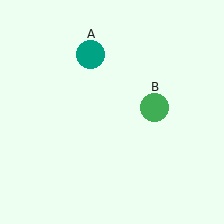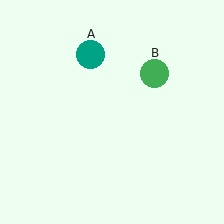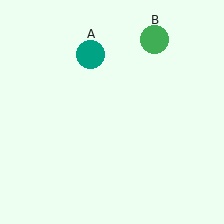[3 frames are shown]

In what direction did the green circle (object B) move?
The green circle (object B) moved up.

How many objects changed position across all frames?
1 object changed position: green circle (object B).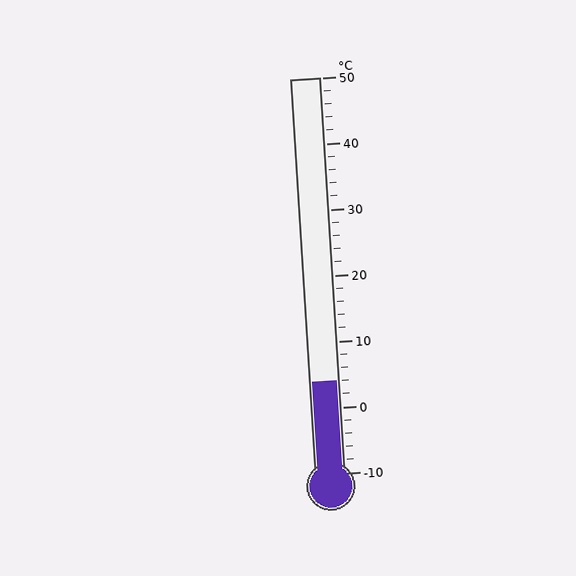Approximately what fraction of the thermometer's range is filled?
The thermometer is filled to approximately 25% of its range.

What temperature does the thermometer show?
The thermometer shows approximately 4°C.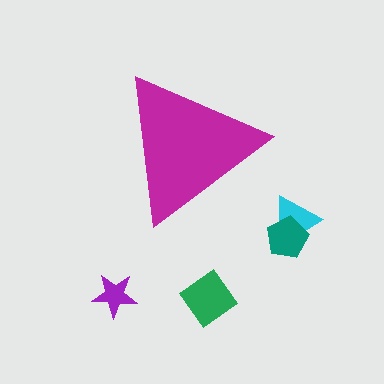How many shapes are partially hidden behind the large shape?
0 shapes are partially hidden.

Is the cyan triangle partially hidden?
No, the cyan triangle is fully visible.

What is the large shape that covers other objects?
A magenta triangle.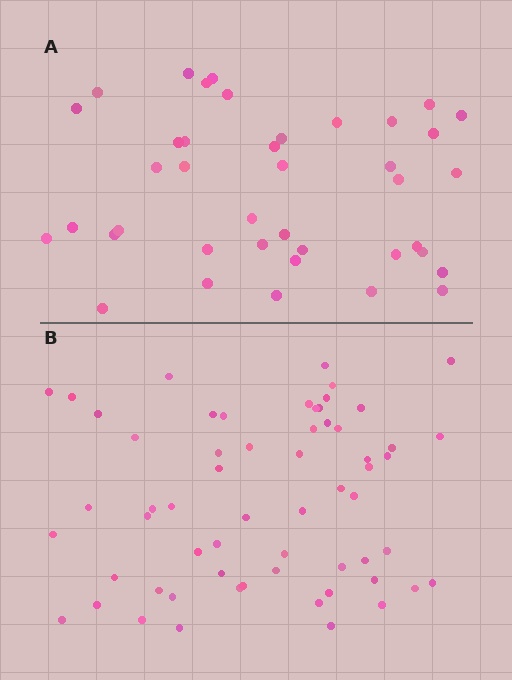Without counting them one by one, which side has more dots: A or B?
Region B (the bottom region) has more dots.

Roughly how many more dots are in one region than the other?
Region B has approximately 20 more dots than region A.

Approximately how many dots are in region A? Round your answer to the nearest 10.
About 40 dots.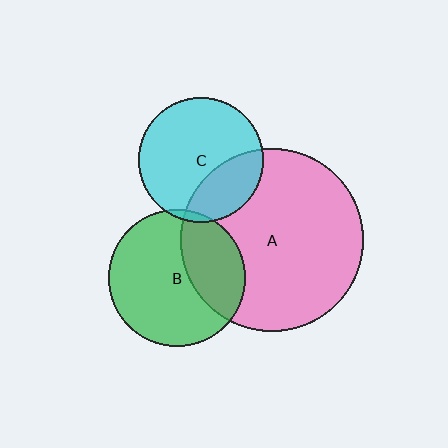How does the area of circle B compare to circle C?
Approximately 1.2 times.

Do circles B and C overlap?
Yes.